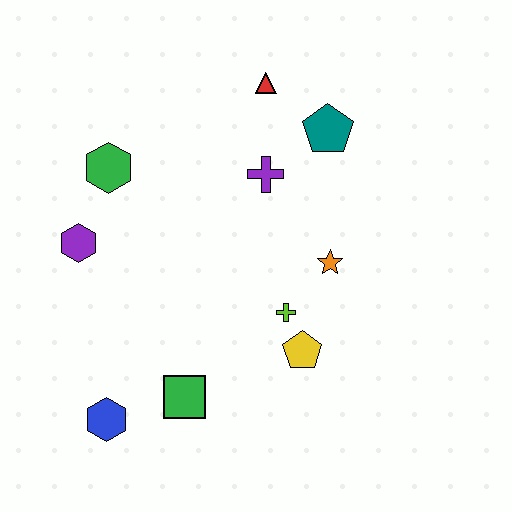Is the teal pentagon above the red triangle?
No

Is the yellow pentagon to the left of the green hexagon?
No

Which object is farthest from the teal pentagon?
The blue hexagon is farthest from the teal pentagon.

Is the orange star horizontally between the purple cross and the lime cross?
No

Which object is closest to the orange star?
The lime cross is closest to the orange star.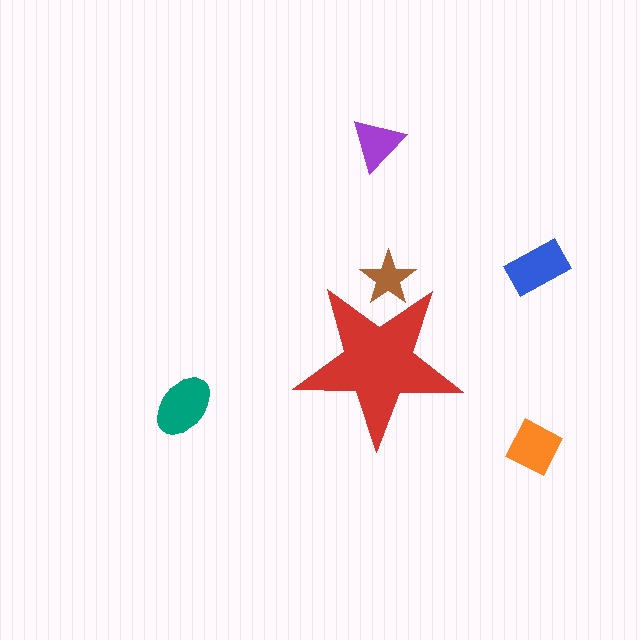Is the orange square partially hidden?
No, the orange square is fully visible.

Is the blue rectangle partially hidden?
No, the blue rectangle is fully visible.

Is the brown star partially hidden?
Yes, the brown star is partially hidden behind the red star.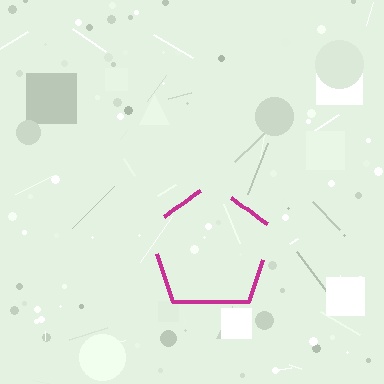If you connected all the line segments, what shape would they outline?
They would outline a pentagon.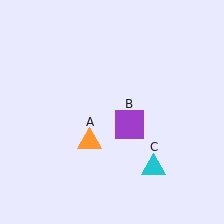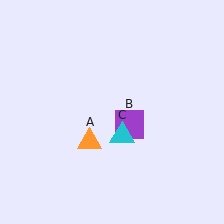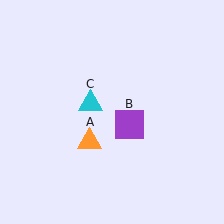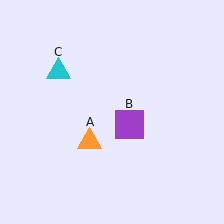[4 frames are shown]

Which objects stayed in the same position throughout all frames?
Orange triangle (object A) and purple square (object B) remained stationary.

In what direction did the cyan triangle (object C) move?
The cyan triangle (object C) moved up and to the left.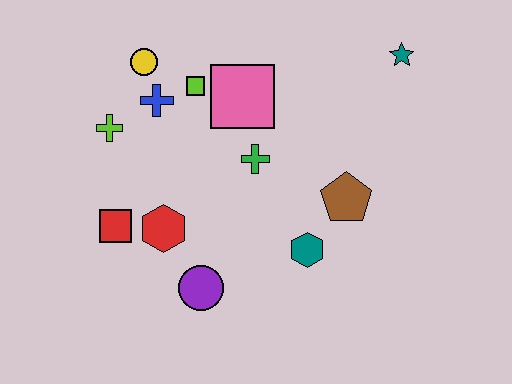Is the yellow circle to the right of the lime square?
No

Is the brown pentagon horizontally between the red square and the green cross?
No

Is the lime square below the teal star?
Yes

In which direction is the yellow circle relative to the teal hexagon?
The yellow circle is above the teal hexagon.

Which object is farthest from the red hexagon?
The teal star is farthest from the red hexagon.